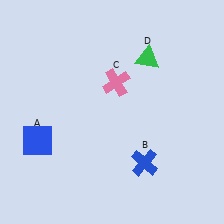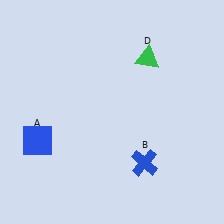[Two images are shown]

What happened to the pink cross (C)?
The pink cross (C) was removed in Image 2. It was in the top-right area of Image 1.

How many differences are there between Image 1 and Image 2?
There is 1 difference between the two images.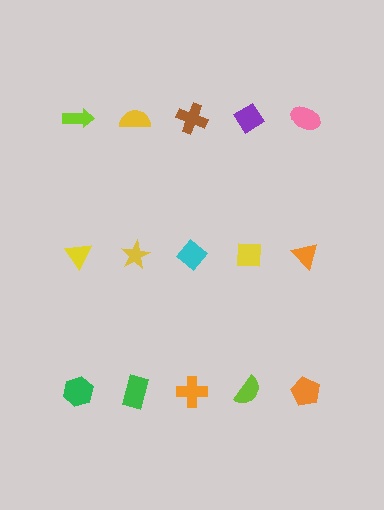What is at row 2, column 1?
A yellow triangle.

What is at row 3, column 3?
An orange cross.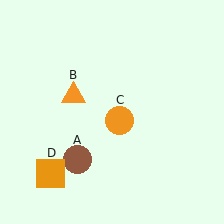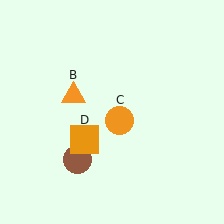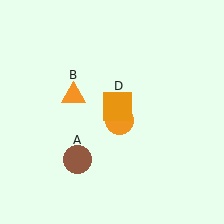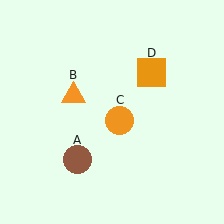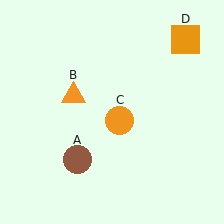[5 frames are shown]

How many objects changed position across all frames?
1 object changed position: orange square (object D).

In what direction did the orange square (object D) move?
The orange square (object D) moved up and to the right.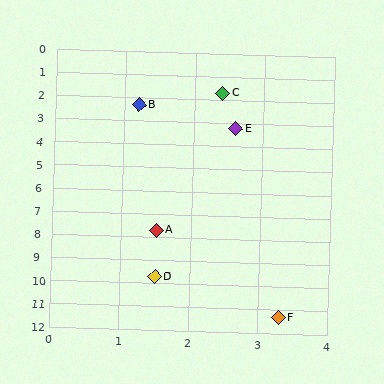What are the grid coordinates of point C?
Point C is at approximately (2.4, 1.7).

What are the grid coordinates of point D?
Point D is at approximately (1.5, 9.7).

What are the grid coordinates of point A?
Point A is at approximately (1.5, 7.7).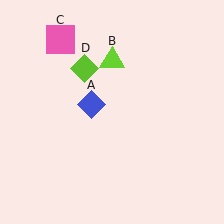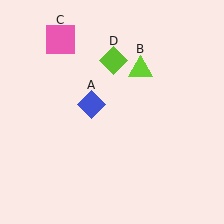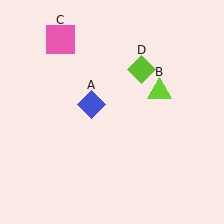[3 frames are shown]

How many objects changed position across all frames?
2 objects changed position: lime triangle (object B), lime diamond (object D).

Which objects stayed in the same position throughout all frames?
Blue diamond (object A) and pink square (object C) remained stationary.